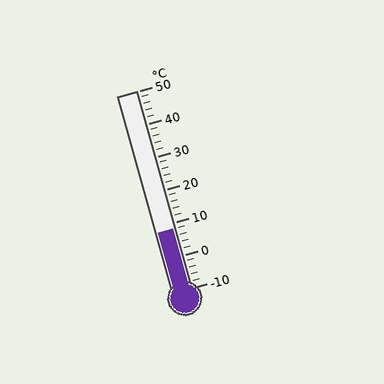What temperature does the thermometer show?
The thermometer shows approximately 8°C.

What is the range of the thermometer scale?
The thermometer scale ranges from -10°C to 50°C.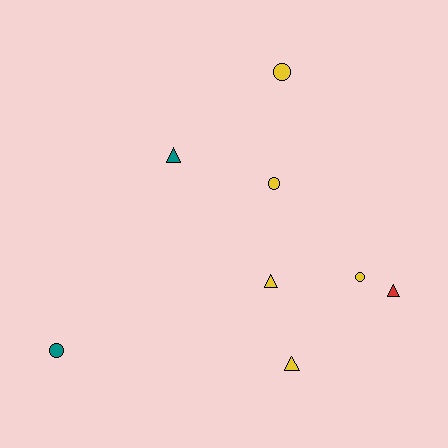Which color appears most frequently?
Yellow, with 5 objects.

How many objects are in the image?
There are 8 objects.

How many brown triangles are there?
There are no brown triangles.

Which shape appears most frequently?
Triangle, with 4 objects.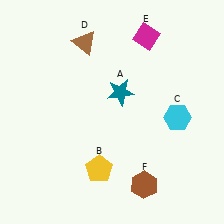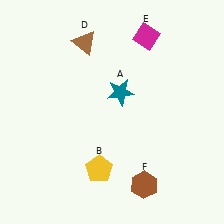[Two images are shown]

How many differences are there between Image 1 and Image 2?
There is 1 difference between the two images.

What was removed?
The cyan hexagon (C) was removed in Image 2.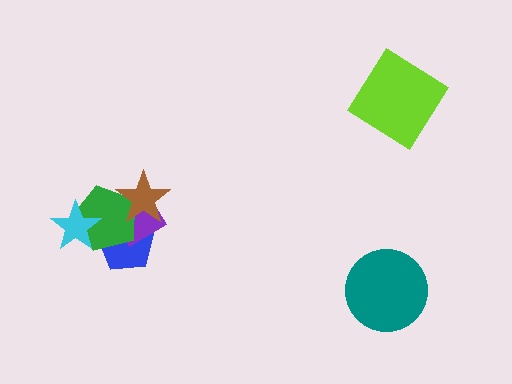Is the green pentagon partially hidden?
Yes, it is partially covered by another shape.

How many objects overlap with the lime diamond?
0 objects overlap with the lime diamond.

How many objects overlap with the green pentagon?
4 objects overlap with the green pentagon.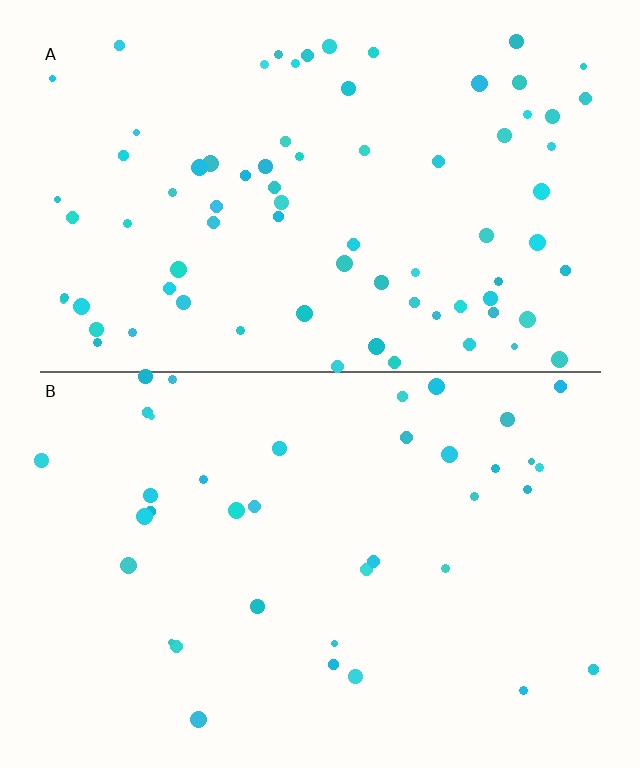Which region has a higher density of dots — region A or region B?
A (the top).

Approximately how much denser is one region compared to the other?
Approximately 2.1× — region A over region B.